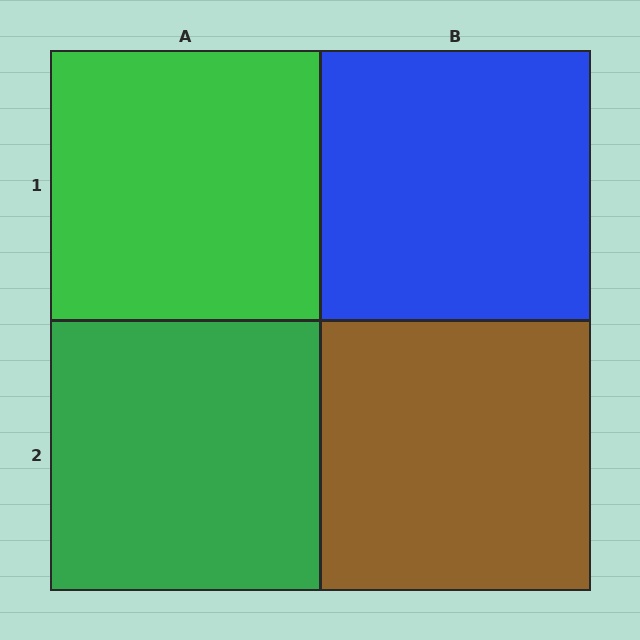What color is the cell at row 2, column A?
Green.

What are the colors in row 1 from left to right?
Green, blue.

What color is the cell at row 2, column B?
Brown.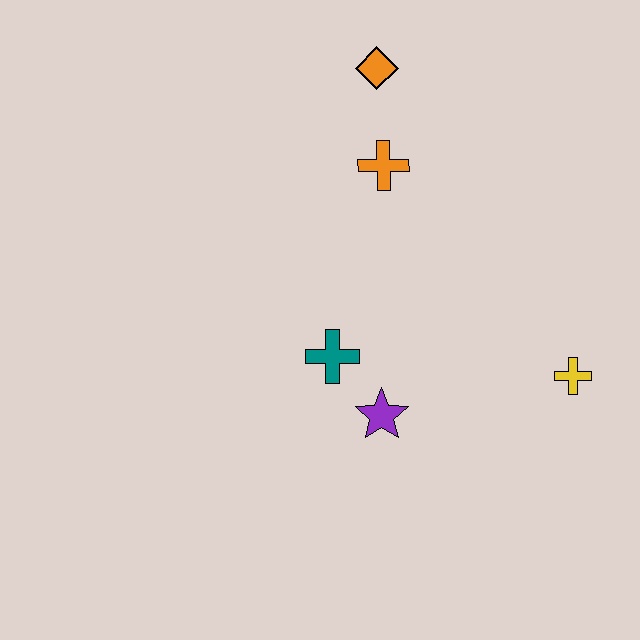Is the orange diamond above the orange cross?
Yes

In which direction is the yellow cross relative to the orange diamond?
The yellow cross is below the orange diamond.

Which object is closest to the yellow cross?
The purple star is closest to the yellow cross.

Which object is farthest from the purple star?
The orange diamond is farthest from the purple star.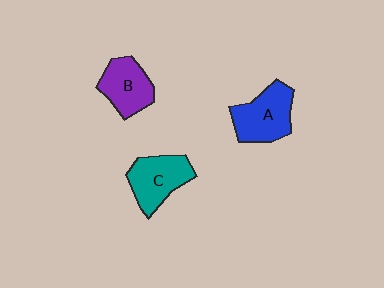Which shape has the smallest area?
Shape B (purple).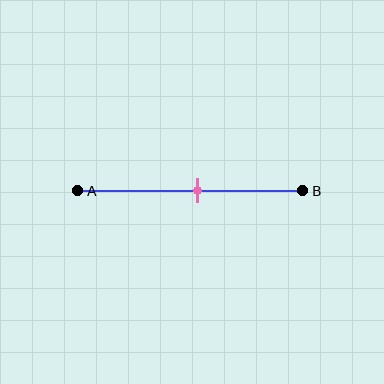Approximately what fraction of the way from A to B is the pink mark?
The pink mark is approximately 55% of the way from A to B.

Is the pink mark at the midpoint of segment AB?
No, the mark is at about 55% from A, not at the 50% midpoint.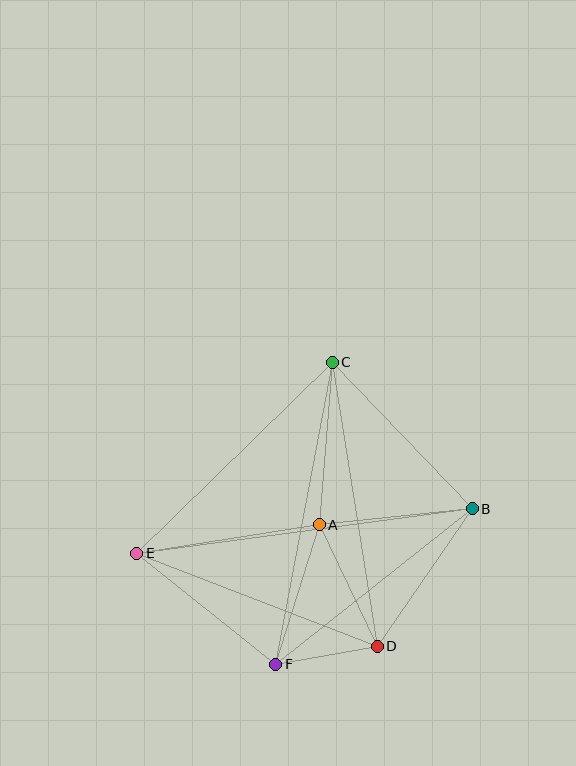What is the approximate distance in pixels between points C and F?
The distance between C and F is approximately 307 pixels.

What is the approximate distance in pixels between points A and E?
The distance between A and E is approximately 184 pixels.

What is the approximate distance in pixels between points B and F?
The distance between B and F is approximately 251 pixels.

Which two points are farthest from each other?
Points B and E are farthest from each other.